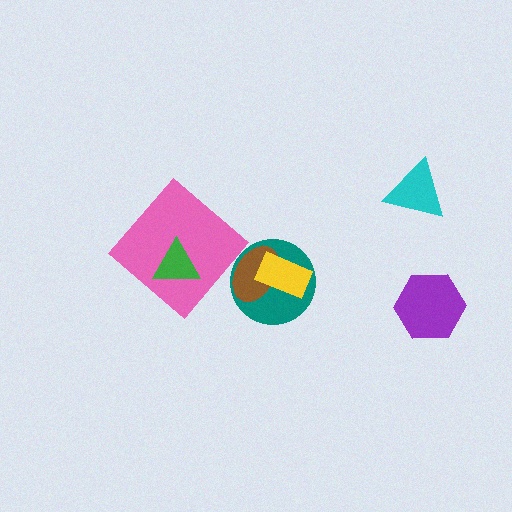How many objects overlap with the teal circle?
2 objects overlap with the teal circle.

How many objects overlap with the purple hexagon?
0 objects overlap with the purple hexagon.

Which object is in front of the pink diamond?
The green triangle is in front of the pink diamond.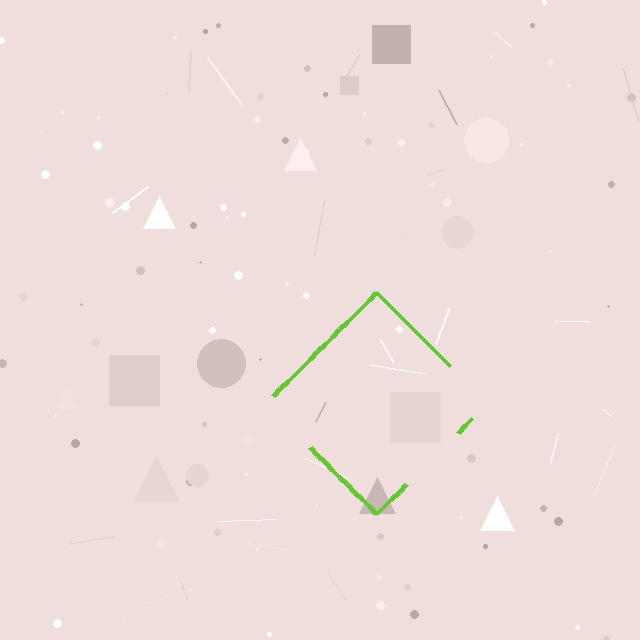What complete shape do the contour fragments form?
The contour fragments form a diamond.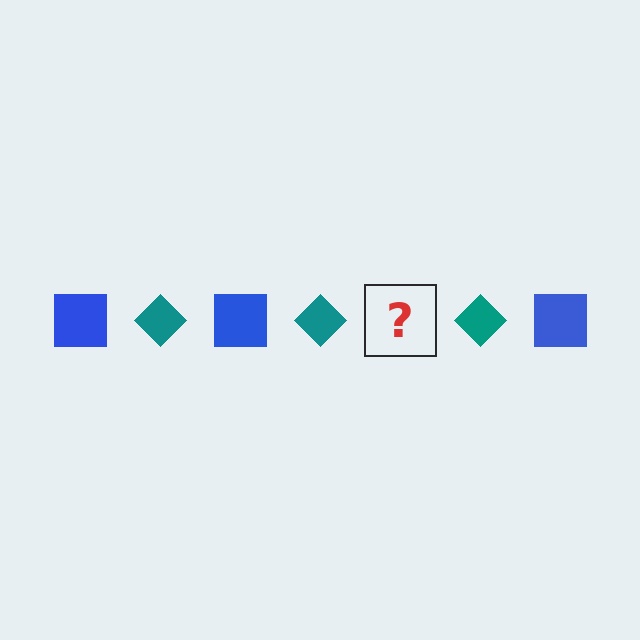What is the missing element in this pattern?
The missing element is a blue square.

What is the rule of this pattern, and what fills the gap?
The rule is that the pattern alternates between blue square and teal diamond. The gap should be filled with a blue square.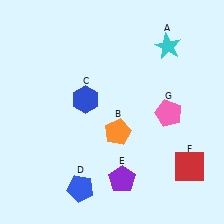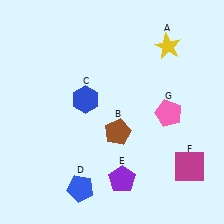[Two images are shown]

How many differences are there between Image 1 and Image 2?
There are 3 differences between the two images.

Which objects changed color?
A changed from cyan to yellow. B changed from orange to brown. F changed from red to magenta.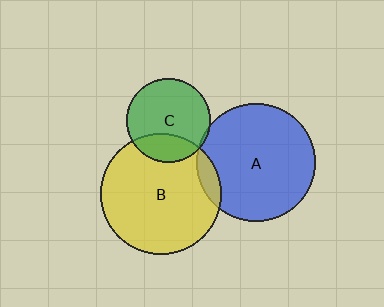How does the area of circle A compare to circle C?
Approximately 2.0 times.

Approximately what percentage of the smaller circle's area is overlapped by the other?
Approximately 25%.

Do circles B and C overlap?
Yes.